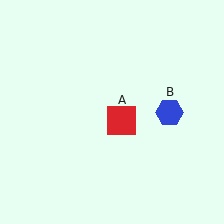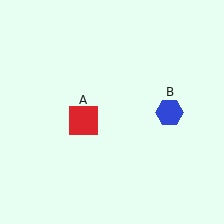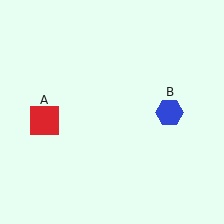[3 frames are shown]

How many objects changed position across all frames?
1 object changed position: red square (object A).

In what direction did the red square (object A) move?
The red square (object A) moved left.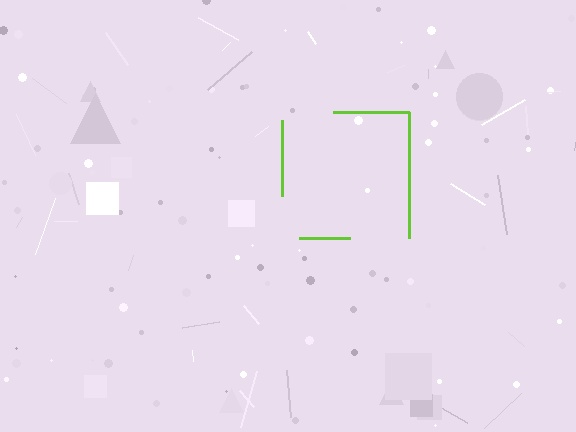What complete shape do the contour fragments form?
The contour fragments form a square.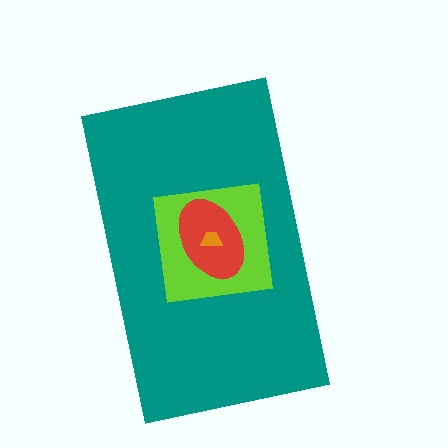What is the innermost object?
The orange trapezoid.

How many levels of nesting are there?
4.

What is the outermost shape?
The teal rectangle.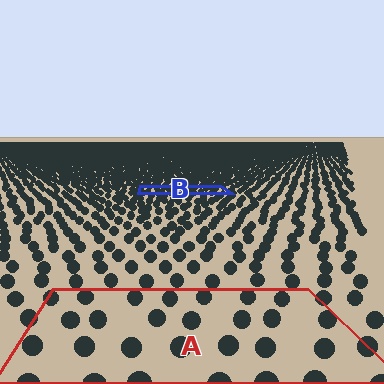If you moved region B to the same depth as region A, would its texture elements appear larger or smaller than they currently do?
They would appear larger. At a closer depth, the same texture elements are projected at a bigger on-screen size.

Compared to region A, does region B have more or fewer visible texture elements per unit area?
Region B has more texture elements per unit area — they are packed more densely because it is farther away.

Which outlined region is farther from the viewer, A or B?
Region B is farther from the viewer — the texture elements inside it appear smaller and more densely packed.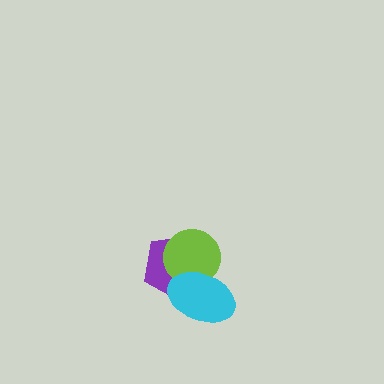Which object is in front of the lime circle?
The cyan ellipse is in front of the lime circle.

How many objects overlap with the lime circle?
2 objects overlap with the lime circle.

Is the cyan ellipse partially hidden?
No, no other shape covers it.